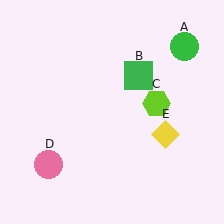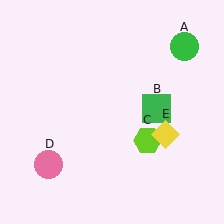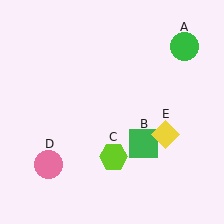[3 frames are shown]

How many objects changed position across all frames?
2 objects changed position: green square (object B), lime hexagon (object C).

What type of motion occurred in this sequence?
The green square (object B), lime hexagon (object C) rotated clockwise around the center of the scene.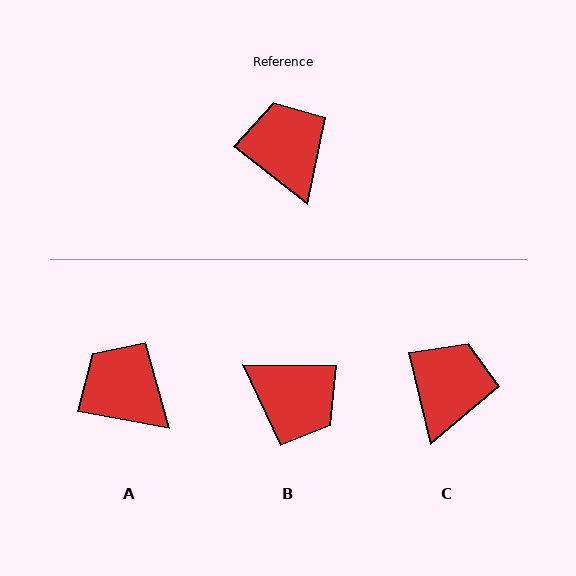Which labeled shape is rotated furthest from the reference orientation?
B, about 143 degrees away.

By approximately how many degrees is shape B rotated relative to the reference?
Approximately 143 degrees clockwise.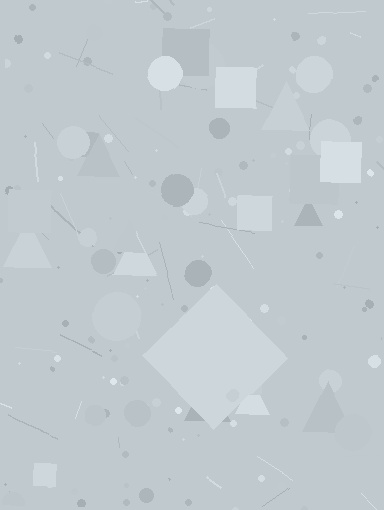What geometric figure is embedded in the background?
A diamond is embedded in the background.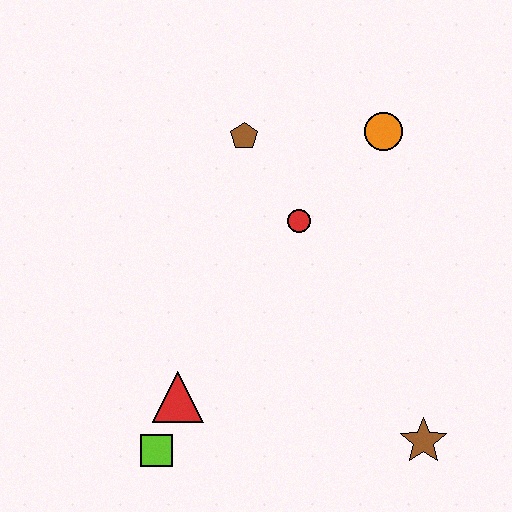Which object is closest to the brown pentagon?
The red circle is closest to the brown pentagon.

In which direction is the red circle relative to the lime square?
The red circle is above the lime square.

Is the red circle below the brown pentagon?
Yes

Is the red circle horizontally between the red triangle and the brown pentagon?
No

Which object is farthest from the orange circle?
The lime square is farthest from the orange circle.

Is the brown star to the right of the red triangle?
Yes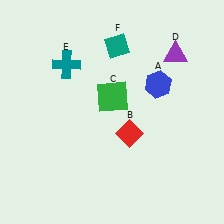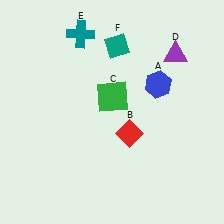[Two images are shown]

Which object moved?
The teal cross (E) moved up.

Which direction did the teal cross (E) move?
The teal cross (E) moved up.